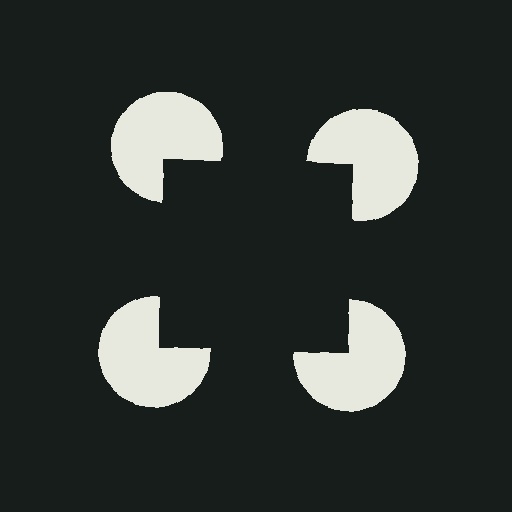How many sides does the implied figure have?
4 sides.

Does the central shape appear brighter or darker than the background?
It typically appears slightly darker than the background, even though no actual brightness change is drawn.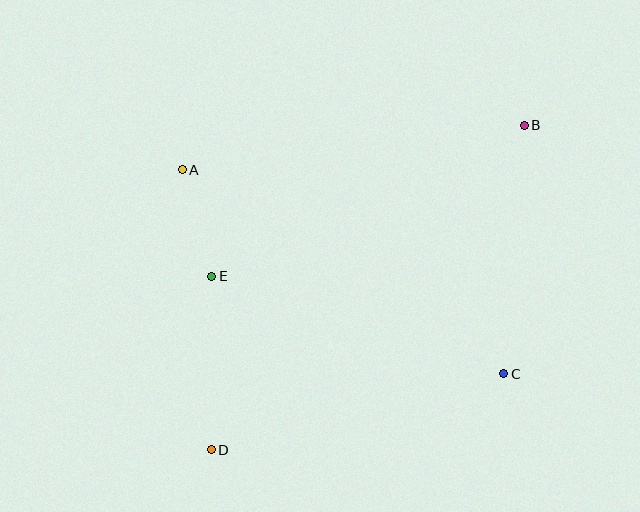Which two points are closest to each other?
Points A and E are closest to each other.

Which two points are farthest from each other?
Points B and D are farthest from each other.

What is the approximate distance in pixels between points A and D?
The distance between A and D is approximately 282 pixels.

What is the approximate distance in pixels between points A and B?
The distance between A and B is approximately 345 pixels.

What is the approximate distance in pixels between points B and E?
The distance between B and E is approximately 347 pixels.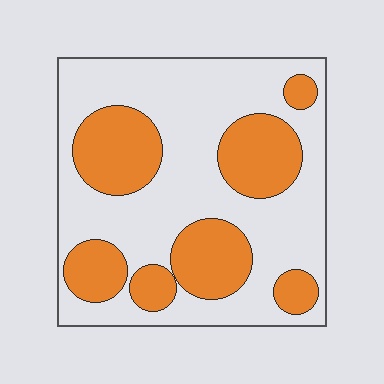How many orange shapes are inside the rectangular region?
7.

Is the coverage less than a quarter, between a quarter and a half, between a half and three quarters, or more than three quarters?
Between a quarter and a half.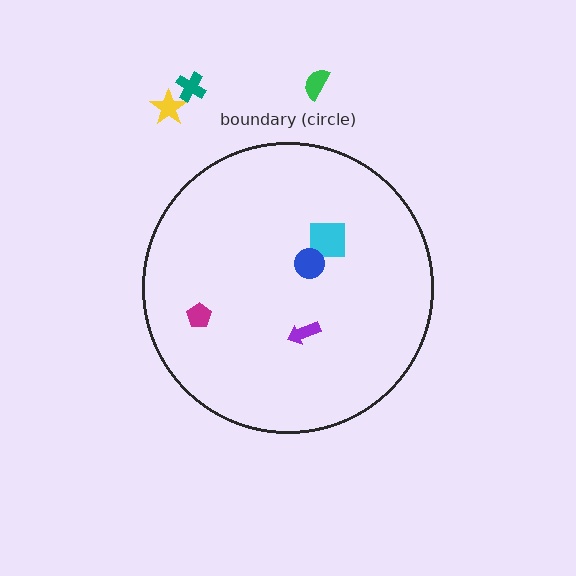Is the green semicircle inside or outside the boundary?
Outside.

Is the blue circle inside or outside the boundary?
Inside.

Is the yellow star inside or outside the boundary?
Outside.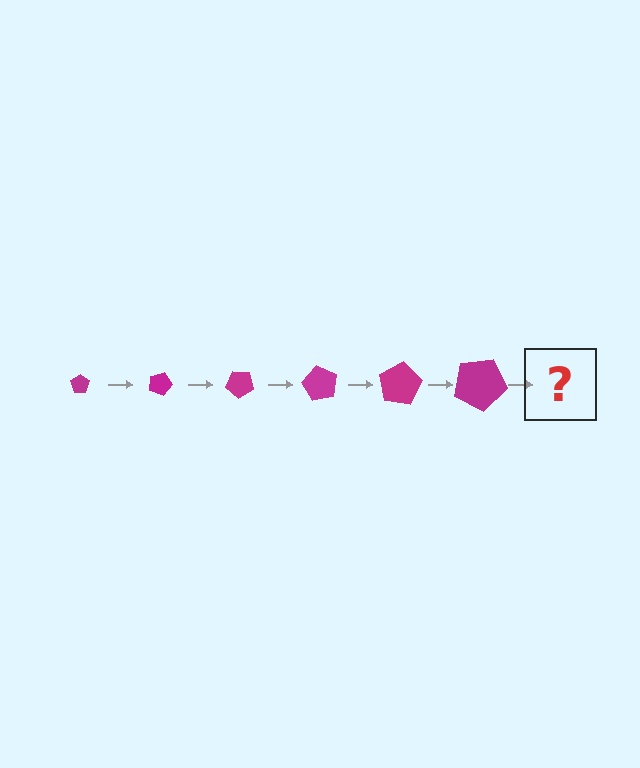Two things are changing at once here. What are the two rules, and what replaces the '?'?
The two rules are that the pentagon grows larger each step and it rotates 20 degrees each step. The '?' should be a pentagon, larger than the previous one and rotated 120 degrees from the start.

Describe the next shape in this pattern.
It should be a pentagon, larger than the previous one and rotated 120 degrees from the start.